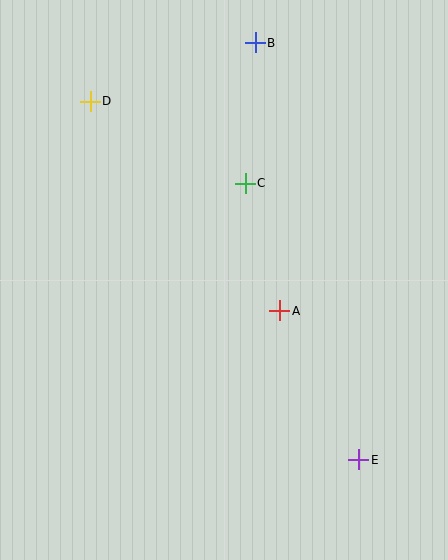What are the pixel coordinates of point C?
Point C is at (245, 183).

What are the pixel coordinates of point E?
Point E is at (359, 460).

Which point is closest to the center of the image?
Point A at (280, 311) is closest to the center.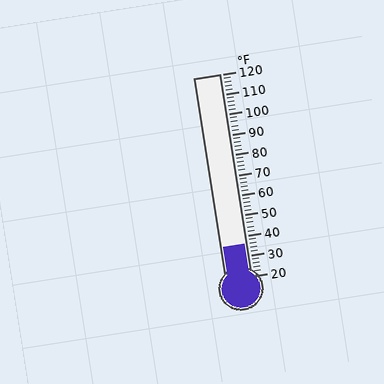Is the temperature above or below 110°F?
The temperature is below 110°F.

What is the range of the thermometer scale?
The thermometer scale ranges from 20°F to 120°F.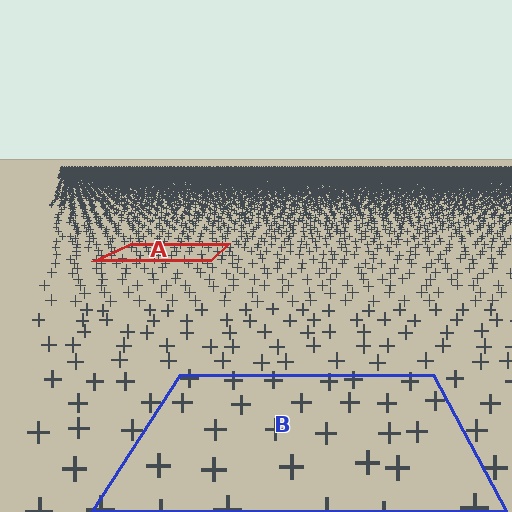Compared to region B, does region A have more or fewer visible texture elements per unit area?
Region A has more texture elements per unit area — they are packed more densely because it is farther away.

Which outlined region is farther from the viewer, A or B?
Region A is farther from the viewer — the texture elements inside it appear smaller and more densely packed.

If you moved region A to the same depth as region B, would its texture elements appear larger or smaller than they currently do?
They would appear larger. At a closer depth, the same texture elements are projected at a bigger on-screen size.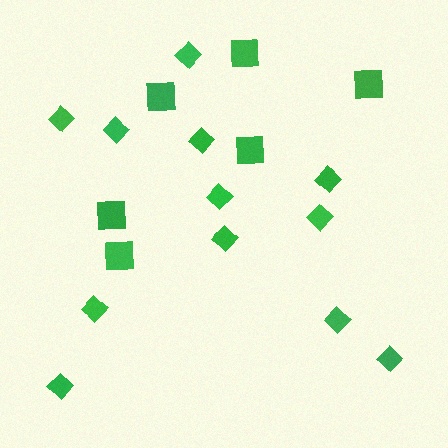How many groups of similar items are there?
There are 2 groups: one group of diamonds (12) and one group of squares (6).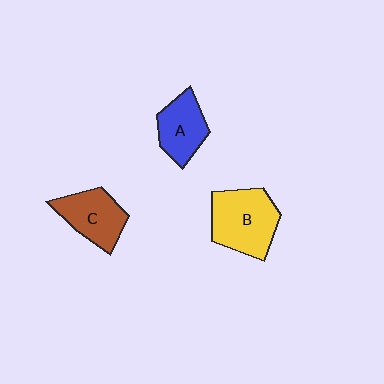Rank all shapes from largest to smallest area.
From largest to smallest: B (yellow), C (brown), A (blue).